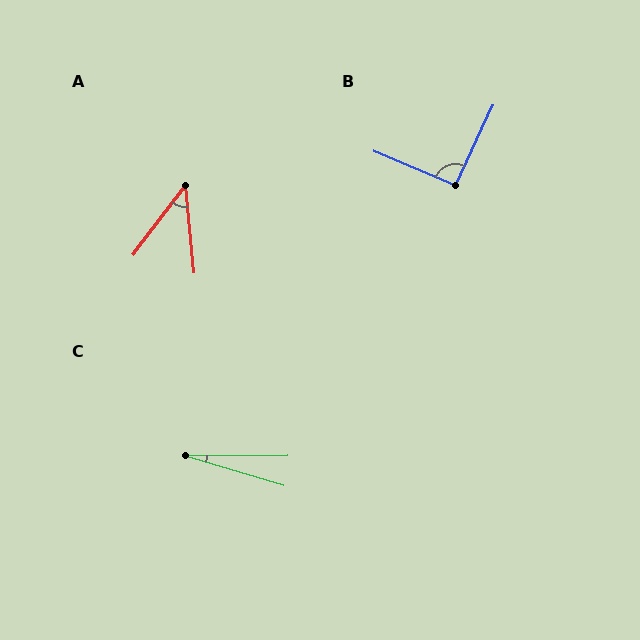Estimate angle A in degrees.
Approximately 42 degrees.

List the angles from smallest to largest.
C (17°), A (42°), B (92°).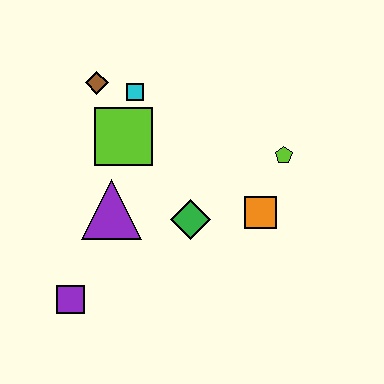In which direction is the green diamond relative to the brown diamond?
The green diamond is below the brown diamond.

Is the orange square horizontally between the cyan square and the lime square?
No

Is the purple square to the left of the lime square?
Yes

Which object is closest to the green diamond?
The orange square is closest to the green diamond.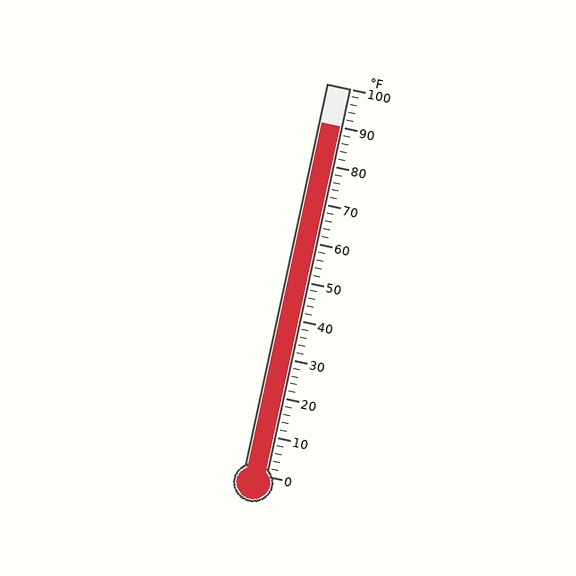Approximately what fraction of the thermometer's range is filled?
The thermometer is filled to approximately 90% of its range.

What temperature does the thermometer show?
The thermometer shows approximately 90°F.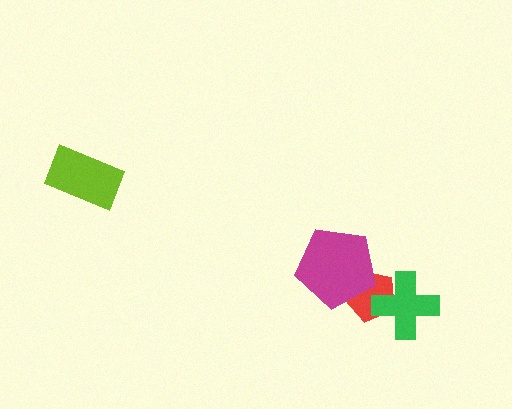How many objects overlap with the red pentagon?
2 objects overlap with the red pentagon.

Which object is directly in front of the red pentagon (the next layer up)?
The green cross is directly in front of the red pentagon.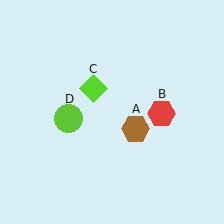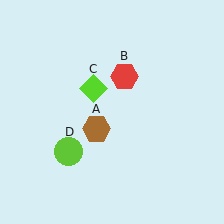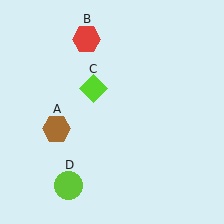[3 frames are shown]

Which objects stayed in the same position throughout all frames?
Lime diamond (object C) remained stationary.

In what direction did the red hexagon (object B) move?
The red hexagon (object B) moved up and to the left.